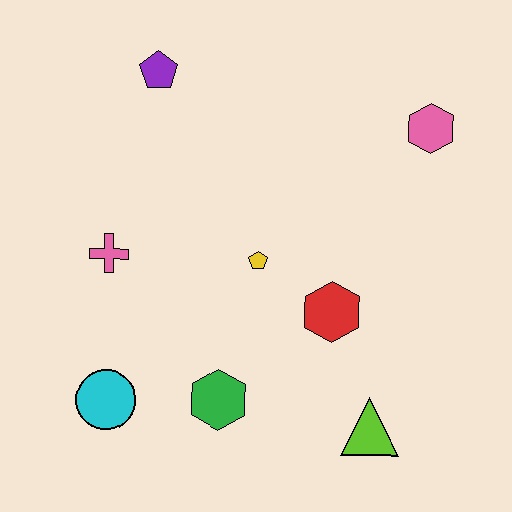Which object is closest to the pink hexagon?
The red hexagon is closest to the pink hexagon.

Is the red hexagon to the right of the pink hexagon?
No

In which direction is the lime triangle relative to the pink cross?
The lime triangle is to the right of the pink cross.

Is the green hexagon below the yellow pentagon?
Yes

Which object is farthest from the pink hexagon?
The cyan circle is farthest from the pink hexagon.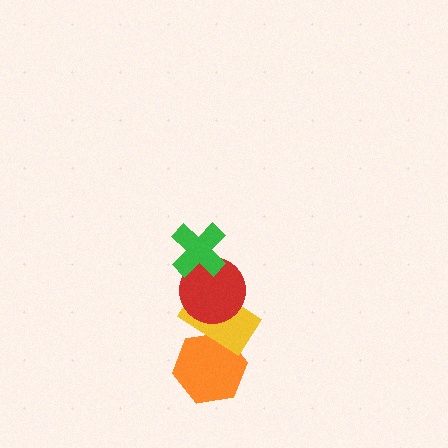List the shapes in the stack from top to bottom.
From top to bottom: the green cross, the red circle, the yellow rectangle, the orange hexagon.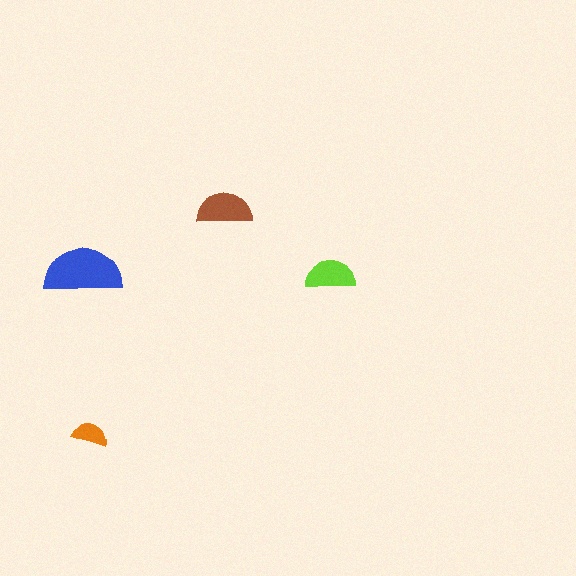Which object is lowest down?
The orange semicircle is bottommost.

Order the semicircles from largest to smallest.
the blue one, the brown one, the lime one, the orange one.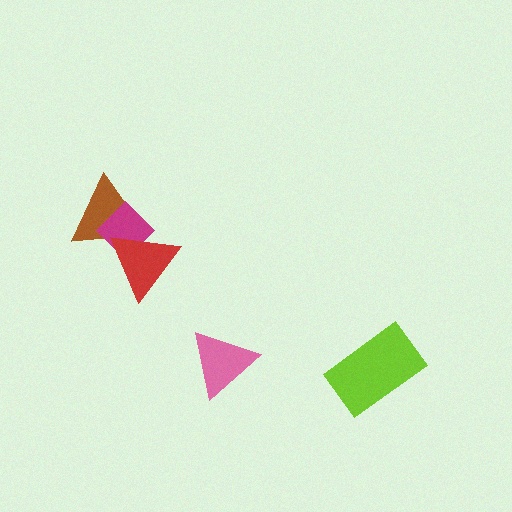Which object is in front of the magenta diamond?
The red triangle is in front of the magenta diamond.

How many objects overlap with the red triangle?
2 objects overlap with the red triangle.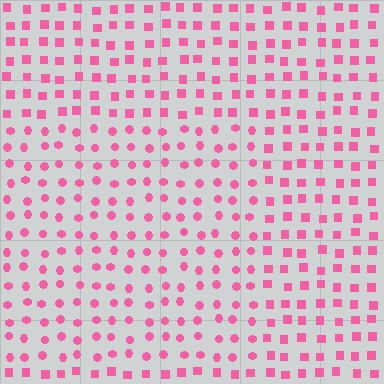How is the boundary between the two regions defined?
The boundary is defined by a change in element shape: circles inside vs. squares outside. All elements share the same color and spacing.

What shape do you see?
I see a rectangle.